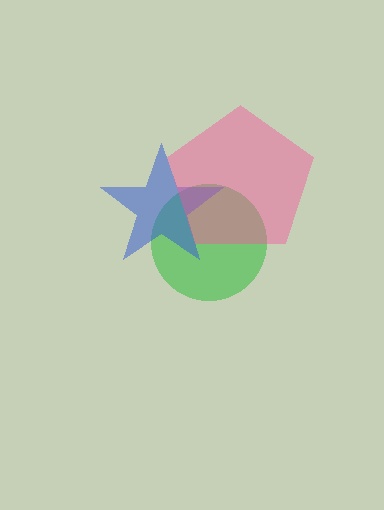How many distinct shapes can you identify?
There are 3 distinct shapes: a green circle, a blue star, a pink pentagon.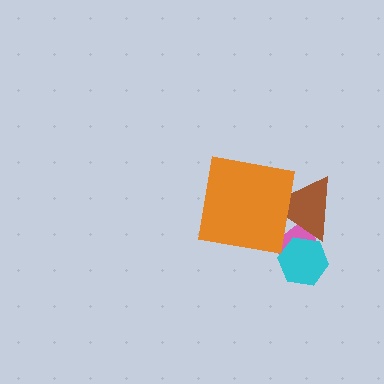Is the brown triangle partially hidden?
Yes, it is partially covered by another shape.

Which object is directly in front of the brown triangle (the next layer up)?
The cyan hexagon is directly in front of the brown triangle.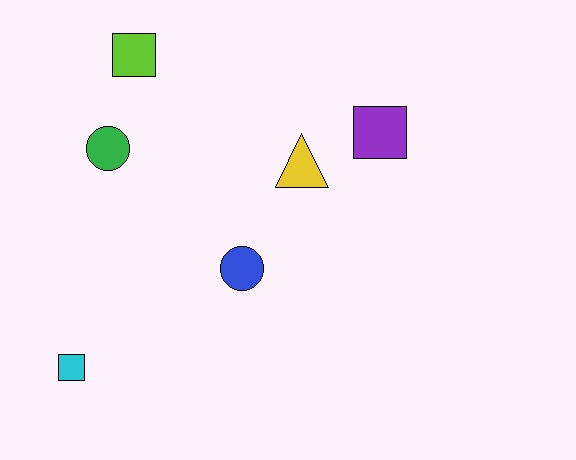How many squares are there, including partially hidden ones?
There are 3 squares.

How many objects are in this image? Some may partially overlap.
There are 6 objects.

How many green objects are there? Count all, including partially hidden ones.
There is 1 green object.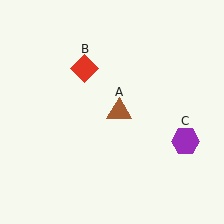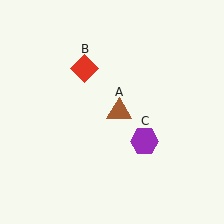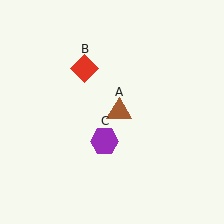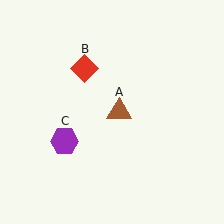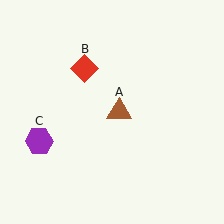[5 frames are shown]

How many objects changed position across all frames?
1 object changed position: purple hexagon (object C).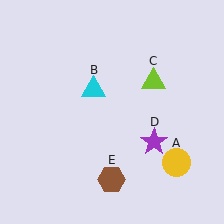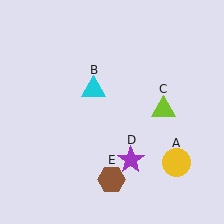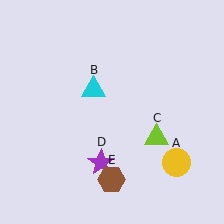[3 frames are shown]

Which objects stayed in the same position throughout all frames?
Yellow circle (object A) and cyan triangle (object B) and brown hexagon (object E) remained stationary.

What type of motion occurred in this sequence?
The lime triangle (object C), purple star (object D) rotated clockwise around the center of the scene.